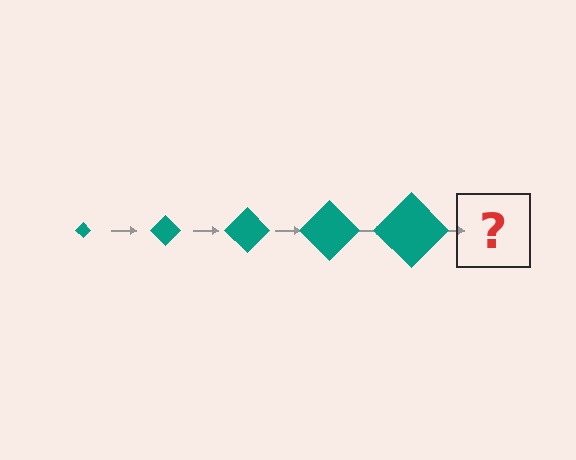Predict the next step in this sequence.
The next step is a teal diamond, larger than the previous one.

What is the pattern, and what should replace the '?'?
The pattern is that the diamond gets progressively larger each step. The '?' should be a teal diamond, larger than the previous one.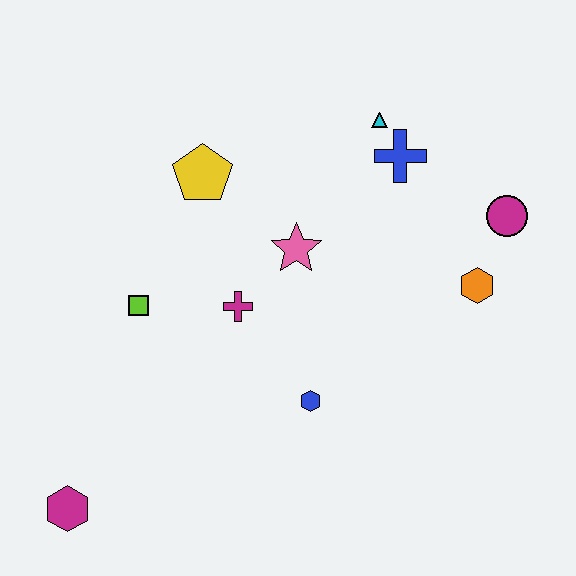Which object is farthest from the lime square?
The magenta circle is farthest from the lime square.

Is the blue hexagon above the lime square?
No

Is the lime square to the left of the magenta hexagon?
No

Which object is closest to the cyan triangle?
The blue cross is closest to the cyan triangle.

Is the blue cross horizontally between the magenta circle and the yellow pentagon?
Yes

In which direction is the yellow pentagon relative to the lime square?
The yellow pentagon is above the lime square.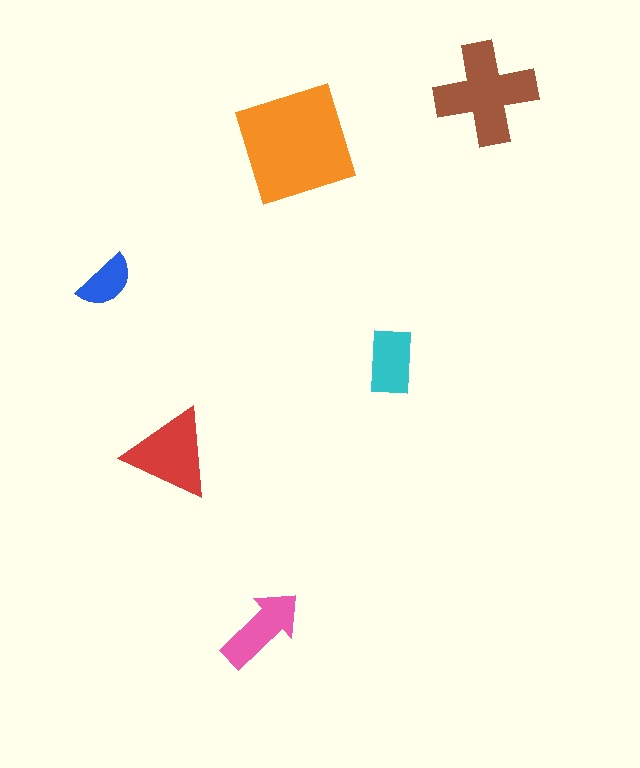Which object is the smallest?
The blue semicircle.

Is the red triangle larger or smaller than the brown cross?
Smaller.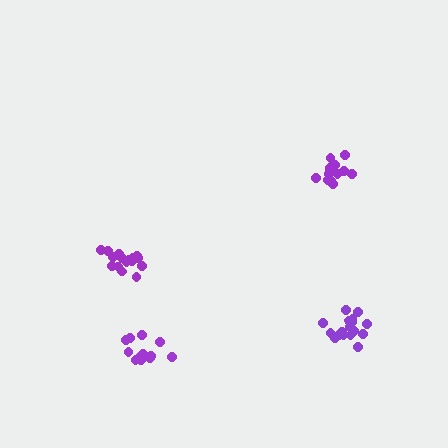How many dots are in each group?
Group 1: 13 dots, Group 2: 17 dots, Group 3: 18 dots, Group 4: 13 dots (61 total).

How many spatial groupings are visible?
There are 4 spatial groupings.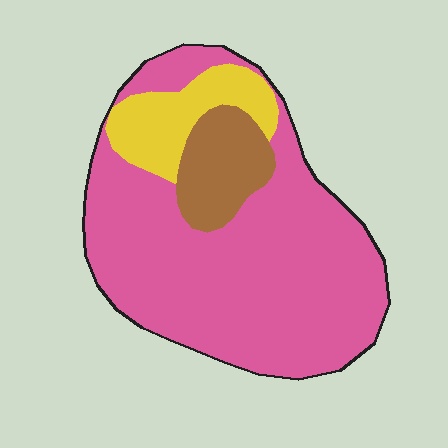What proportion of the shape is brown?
Brown takes up less than a quarter of the shape.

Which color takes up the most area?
Pink, at roughly 75%.